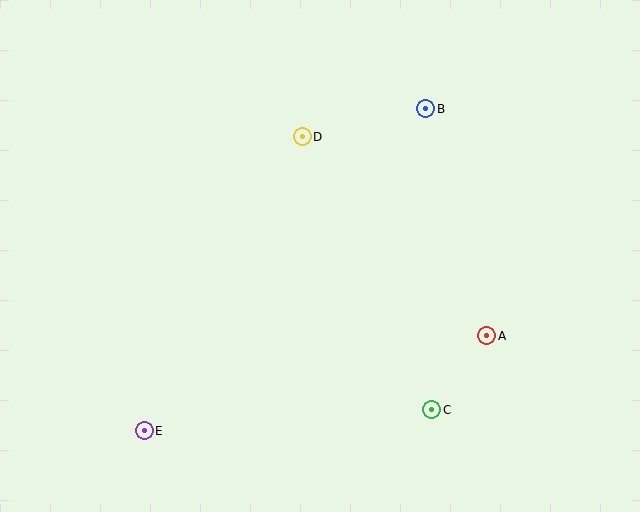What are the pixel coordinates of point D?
Point D is at (302, 137).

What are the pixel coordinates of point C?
Point C is at (432, 410).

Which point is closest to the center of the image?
Point D at (302, 137) is closest to the center.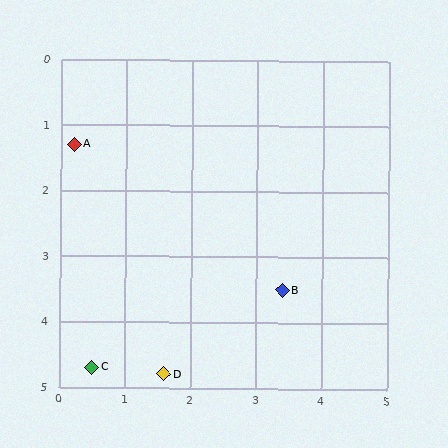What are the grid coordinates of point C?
Point C is at approximately (0.5, 4.7).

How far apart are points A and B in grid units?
Points A and B are about 3.9 grid units apart.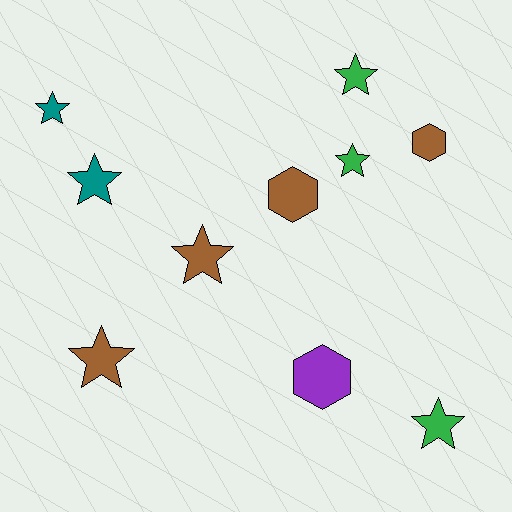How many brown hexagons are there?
There are 2 brown hexagons.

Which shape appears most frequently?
Star, with 7 objects.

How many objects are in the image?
There are 10 objects.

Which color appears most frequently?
Brown, with 4 objects.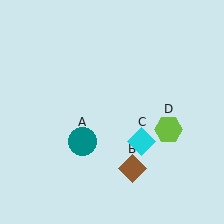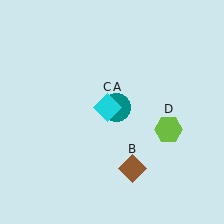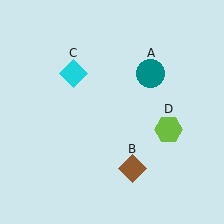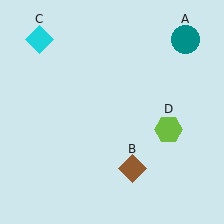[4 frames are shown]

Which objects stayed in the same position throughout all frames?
Brown diamond (object B) and lime hexagon (object D) remained stationary.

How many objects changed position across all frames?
2 objects changed position: teal circle (object A), cyan diamond (object C).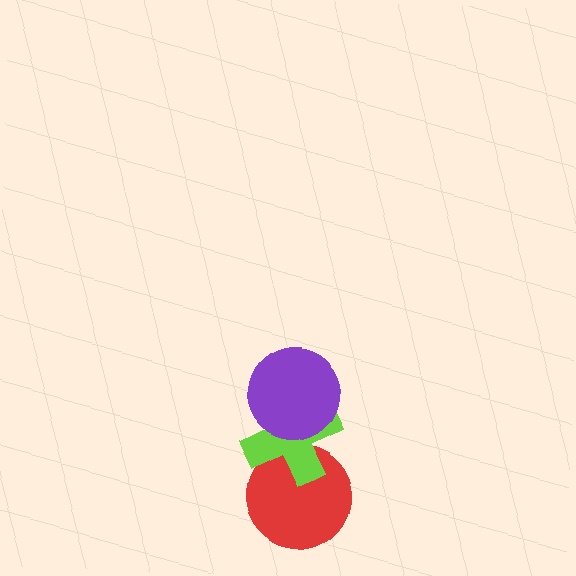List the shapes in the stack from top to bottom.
From top to bottom: the purple circle, the lime cross, the red circle.